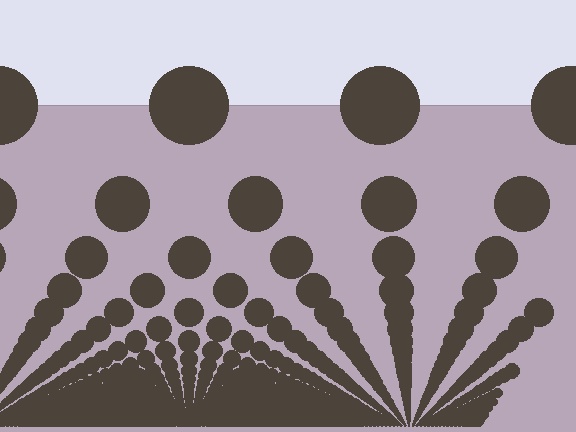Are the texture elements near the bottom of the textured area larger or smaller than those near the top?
Smaller. The gradient is inverted — elements near the bottom are smaller and denser.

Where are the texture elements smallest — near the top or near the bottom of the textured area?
Near the bottom.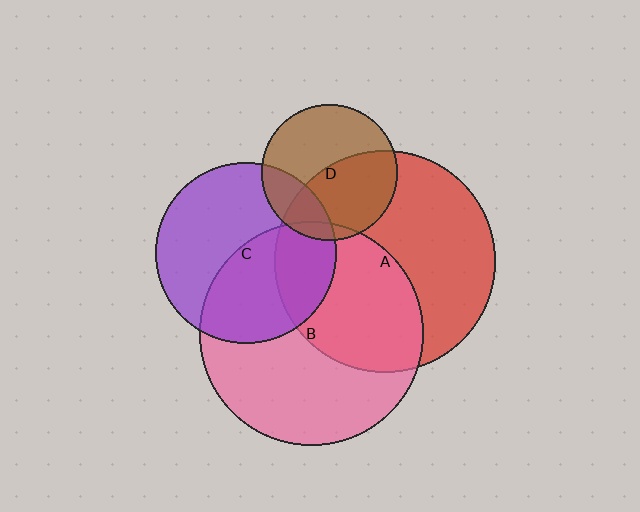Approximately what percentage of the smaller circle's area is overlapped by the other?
Approximately 25%.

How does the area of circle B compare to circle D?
Approximately 2.7 times.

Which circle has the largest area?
Circle B (pink).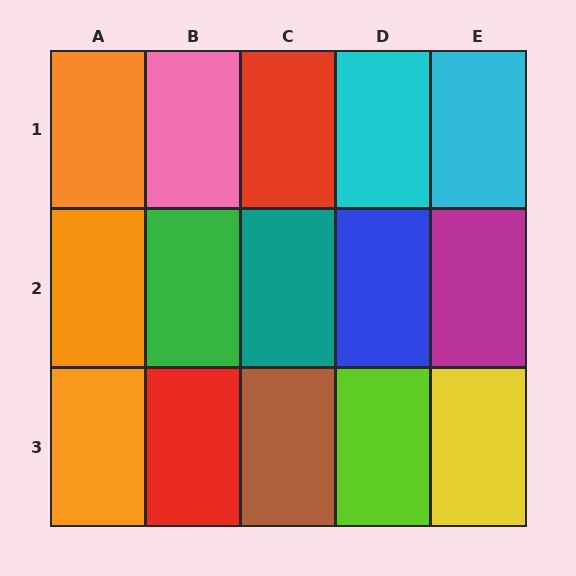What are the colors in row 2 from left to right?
Orange, green, teal, blue, magenta.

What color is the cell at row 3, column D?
Lime.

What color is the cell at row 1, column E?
Cyan.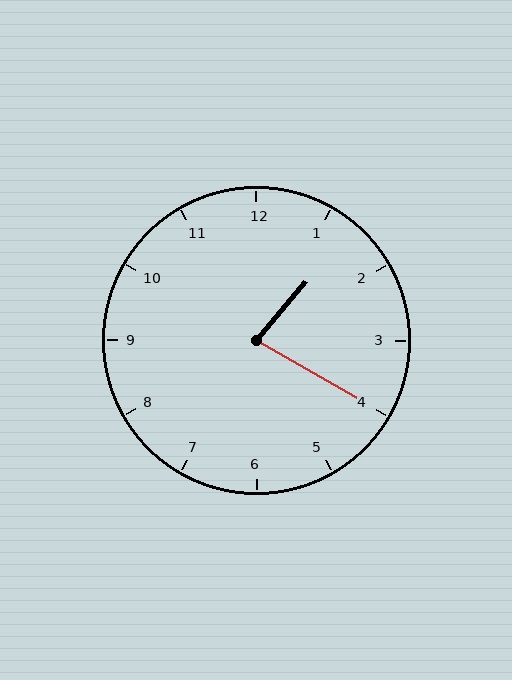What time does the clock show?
1:20.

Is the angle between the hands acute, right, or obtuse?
It is acute.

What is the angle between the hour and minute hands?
Approximately 80 degrees.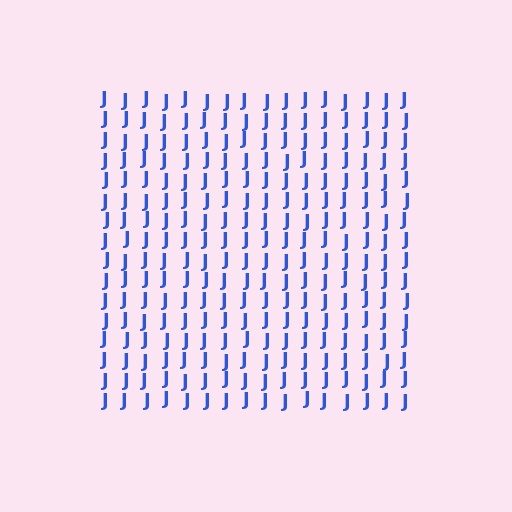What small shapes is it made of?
It is made of small letter J's.